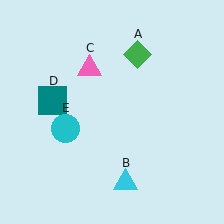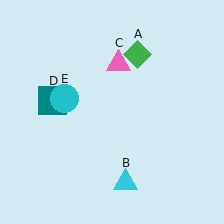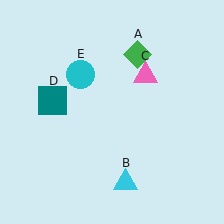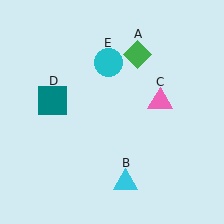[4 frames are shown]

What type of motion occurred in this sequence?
The pink triangle (object C), cyan circle (object E) rotated clockwise around the center of the scene.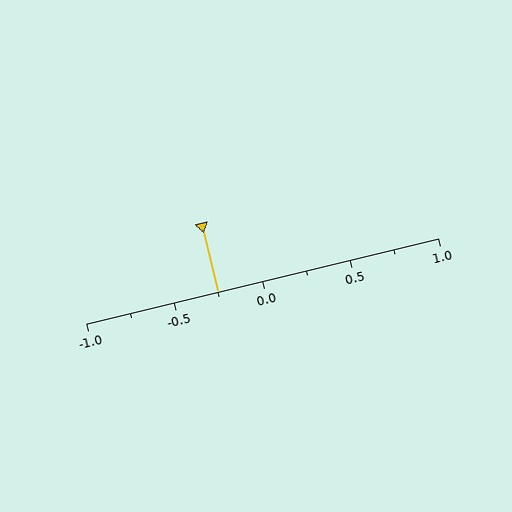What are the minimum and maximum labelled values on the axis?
The axis runs from -1.0 to 1.0.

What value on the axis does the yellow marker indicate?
The marker indicates approximately -0.25.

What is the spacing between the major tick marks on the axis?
The major ticks are spaced 0.5 apart.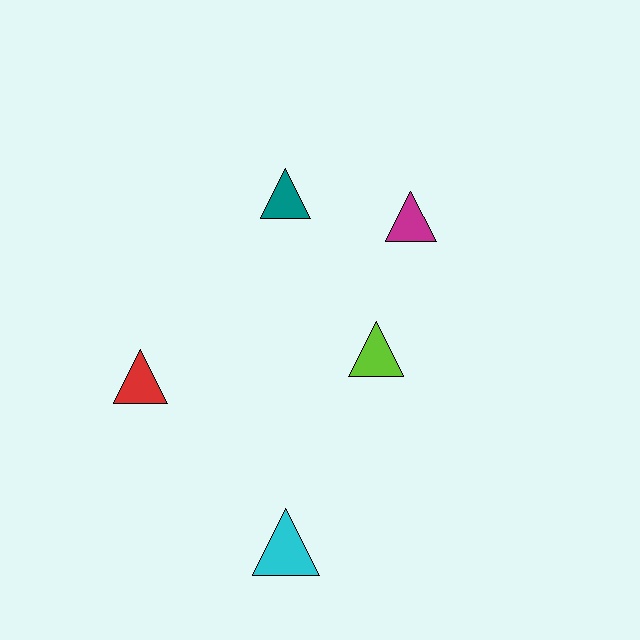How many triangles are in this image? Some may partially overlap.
There are 5 triangles.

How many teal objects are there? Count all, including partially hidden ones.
There is 1 teal object.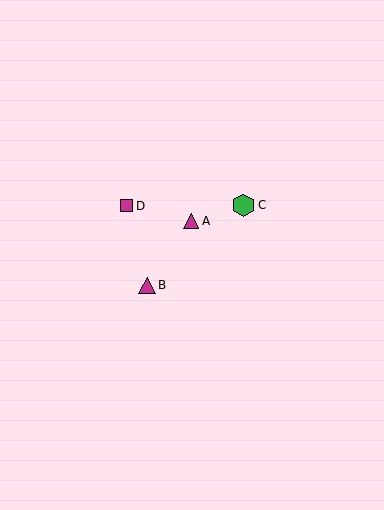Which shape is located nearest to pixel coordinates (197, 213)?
The magenta triangle (labeled A) at (191, 221) is nearest to that location.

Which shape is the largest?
The green hexagon (labeled C) is the largest.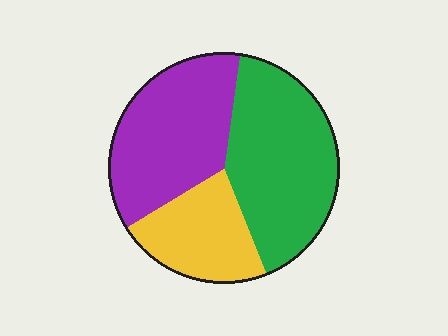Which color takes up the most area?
Green, at roughly 40%.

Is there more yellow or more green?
Green.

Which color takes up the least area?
Yellow, at roughly 20%.